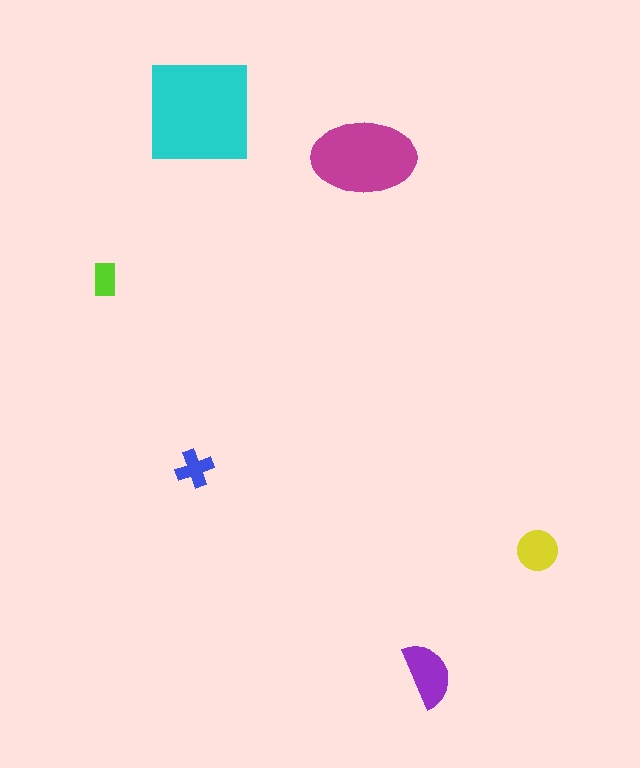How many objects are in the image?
There are 6 objects in the image.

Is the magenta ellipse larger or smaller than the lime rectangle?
Larger.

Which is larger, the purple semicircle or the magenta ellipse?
The magenta ellipse.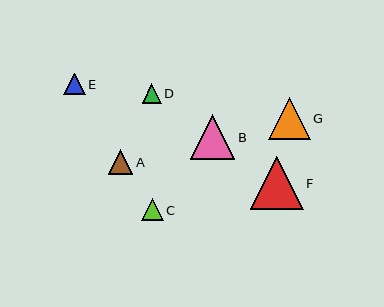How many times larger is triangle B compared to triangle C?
Triangle B is approximately 2.1 times the size of triangle C.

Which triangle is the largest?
Triangle F is the largest with a size of approximately 53 pixels.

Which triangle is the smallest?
Triangle D is the smallest with a size of approximately 19 pixels.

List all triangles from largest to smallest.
From largest to smallest: F, B, G, A, E, C, D.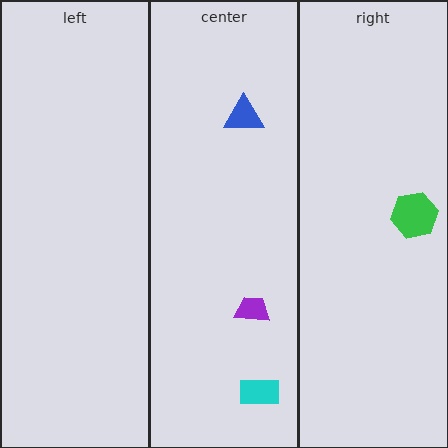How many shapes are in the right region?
1.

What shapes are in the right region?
The green hexagon.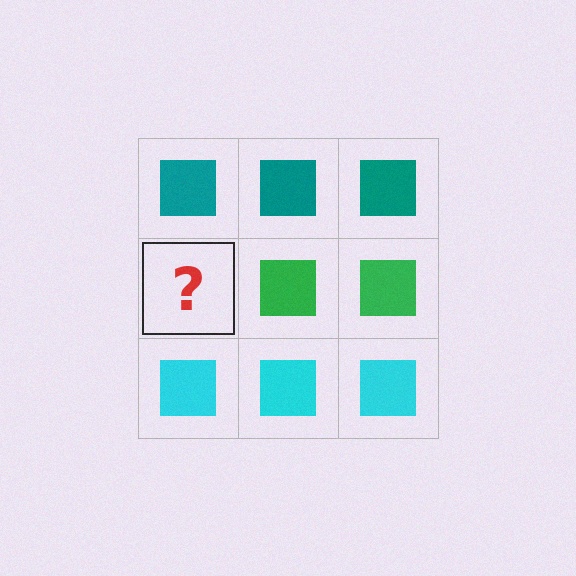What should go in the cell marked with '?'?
The missing cell should contain a green square.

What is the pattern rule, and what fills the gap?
The rule is that each row has a consistent color. The gap should be filled with a green square.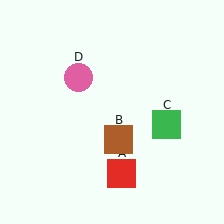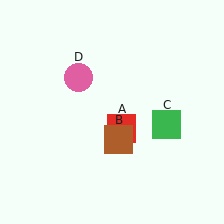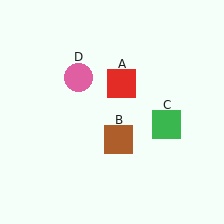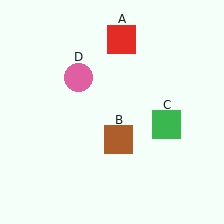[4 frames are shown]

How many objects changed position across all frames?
1 object changed position: red square (object A).